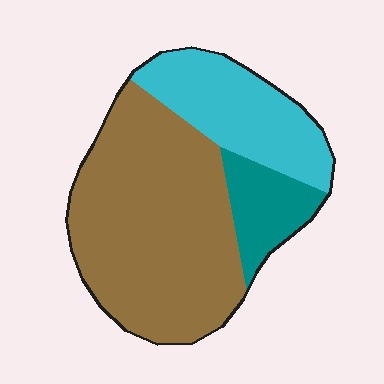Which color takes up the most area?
Brown, at roughly 60%.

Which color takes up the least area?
Teal, at roughly 15%.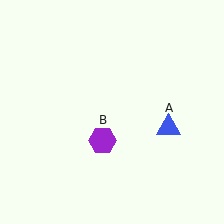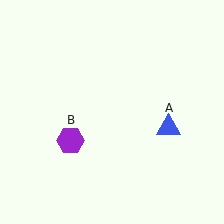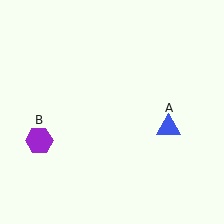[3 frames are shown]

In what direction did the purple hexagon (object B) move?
The purple hexagon (object B) moved left.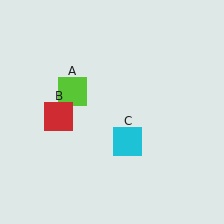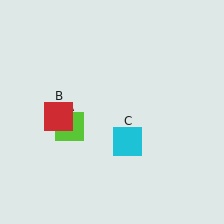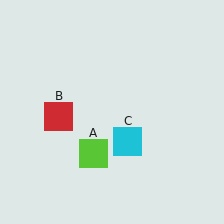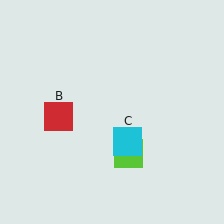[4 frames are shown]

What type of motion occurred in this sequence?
The lime square (object A) rotated counterclockwise around the center of the scene.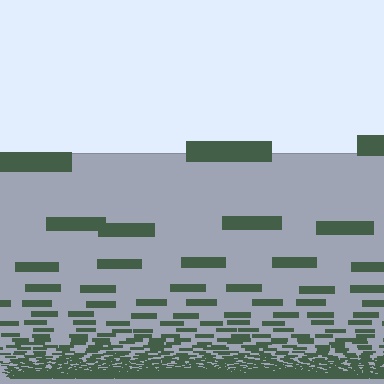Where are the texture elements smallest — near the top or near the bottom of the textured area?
Near the bottom.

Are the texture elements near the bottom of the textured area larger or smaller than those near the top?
Smaller. The gradient is inverted — elements near the bottom are smaller and denser.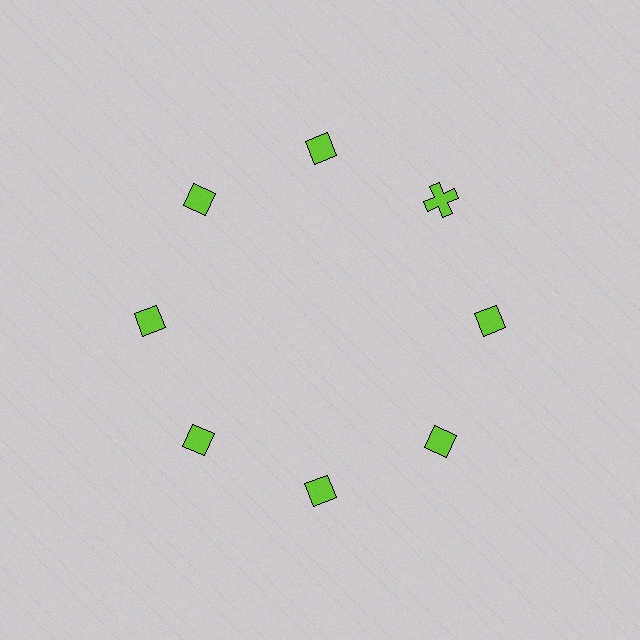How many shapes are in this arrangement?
There are 8 shapes arranged in a ring pattern.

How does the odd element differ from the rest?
It has a different shape: cross instead of diamond.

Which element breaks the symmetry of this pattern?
The lime cross at roughly the 2 o'clock position breaks the symmetry. All other shapes are lime diamonds.